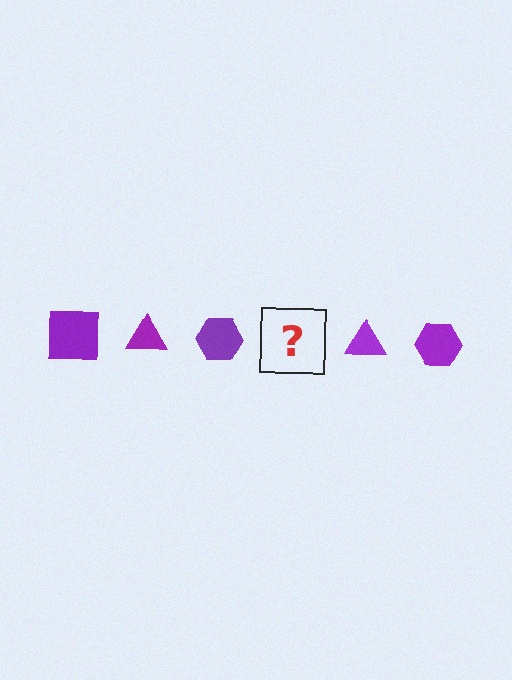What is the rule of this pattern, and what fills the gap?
The rule is that the pattern cycles through square, triangle, hexagon shapes in purple. The gap should be filled with a purple square.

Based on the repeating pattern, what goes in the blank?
The blank should be a purple square.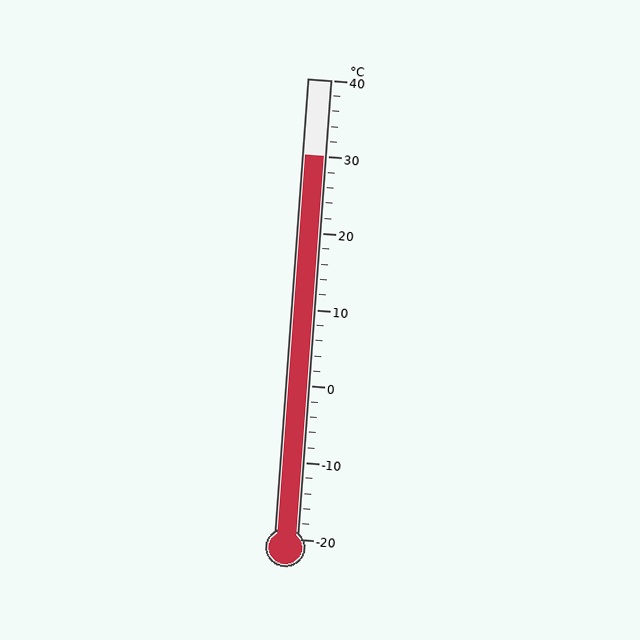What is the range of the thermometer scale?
The thermometer scale ranges from -20°C to 40°C.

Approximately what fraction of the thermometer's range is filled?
The thermometer is filled to approximately 85% of its range.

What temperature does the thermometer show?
The thermometer shows approximately 30°C.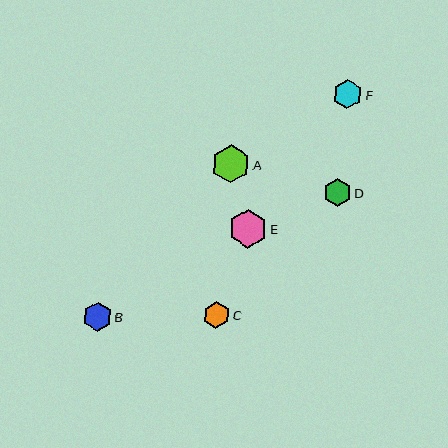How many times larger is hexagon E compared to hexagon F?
Hexagon E is approximately 1.3 times the size of hexagon F.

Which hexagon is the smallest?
Hexagon C is the smallest with a size of approximately 27 pixels.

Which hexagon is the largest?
Hexagon E is the largest with a size of approximately 39 pixels.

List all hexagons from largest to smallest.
From largest to smallest: E, A, F, B, D, C.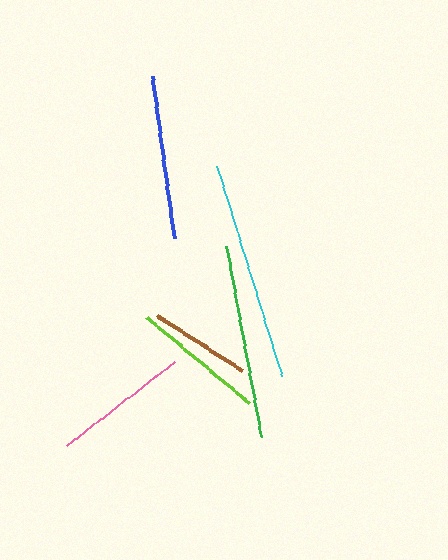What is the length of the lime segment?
The lime segment is approximately 134 pixels long.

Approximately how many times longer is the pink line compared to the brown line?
The pink line is approximately 1.4 times the length of the brown line.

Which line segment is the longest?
The cyan line is the longest at approximately 221 pixels.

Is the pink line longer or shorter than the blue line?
The blue line is longer than the pink line.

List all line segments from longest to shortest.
From longest to shortest: cyan, green, blue, pink, lime, brown.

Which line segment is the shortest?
The brown line is the shortest at approximately 101 pixels.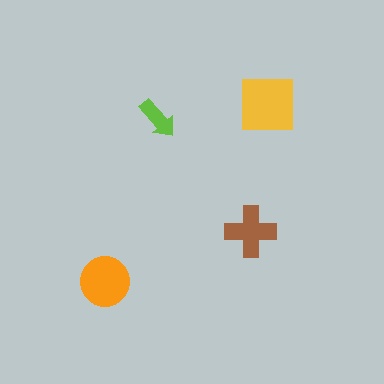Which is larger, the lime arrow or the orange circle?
The orange circle.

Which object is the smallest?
The lime arrow.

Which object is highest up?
The yellow square is topmost.